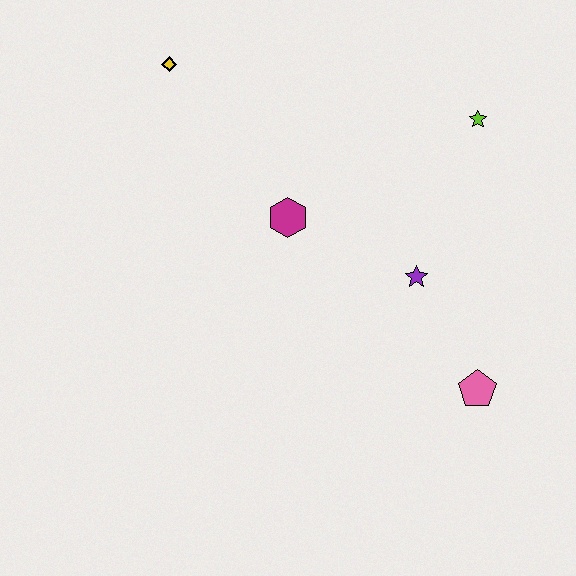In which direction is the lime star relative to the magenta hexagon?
The lime star is to the right of the magenta hexagon.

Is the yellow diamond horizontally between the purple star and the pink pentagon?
No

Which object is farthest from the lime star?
The yellow diamond is farthest from the lime star.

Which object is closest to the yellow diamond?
The magenta hexagon is closest to the yellow diamond.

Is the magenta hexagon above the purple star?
Yes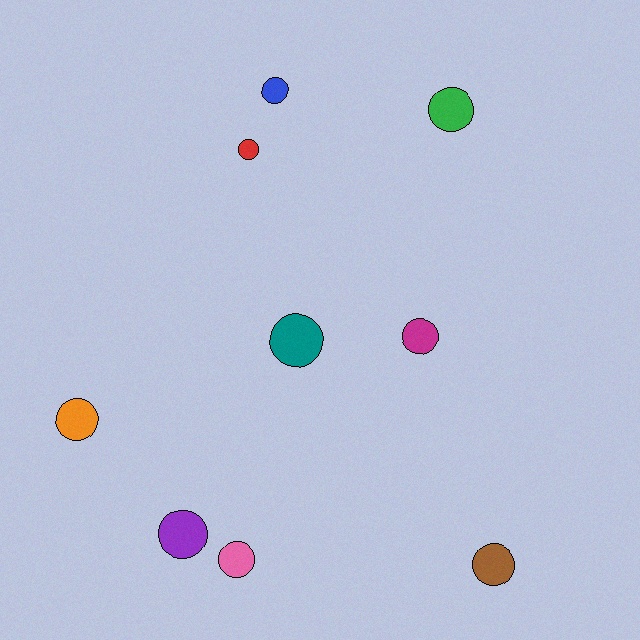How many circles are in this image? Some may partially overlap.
There are 9 circles.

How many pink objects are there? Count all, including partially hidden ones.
There is 1 pink object.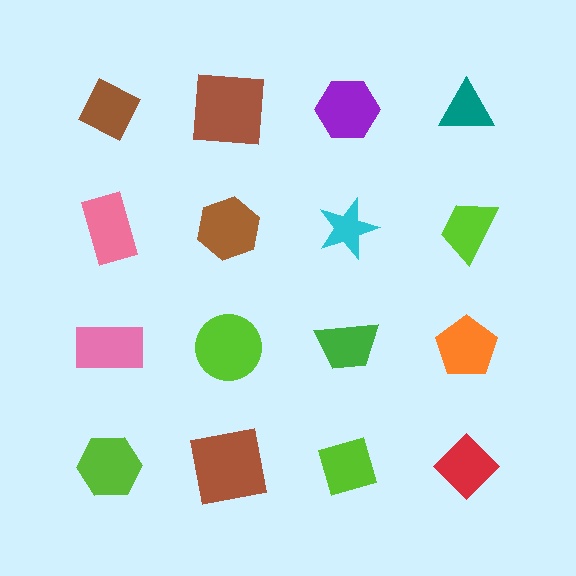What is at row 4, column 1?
A lime hexagon.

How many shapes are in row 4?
4 shapes.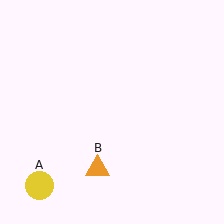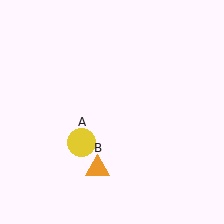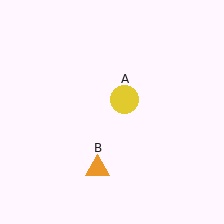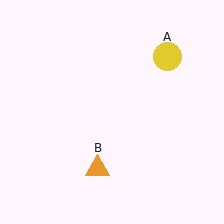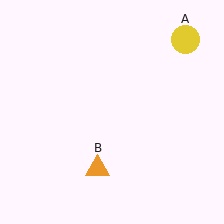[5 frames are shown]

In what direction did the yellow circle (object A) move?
The yellow circle (object A) moved up and to the right.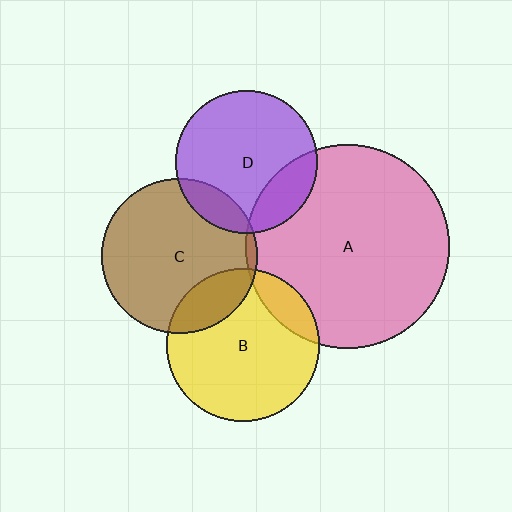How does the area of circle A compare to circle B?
Approximately 1.8 times.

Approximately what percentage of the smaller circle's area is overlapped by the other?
Approximately 20%.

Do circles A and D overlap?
Yes.